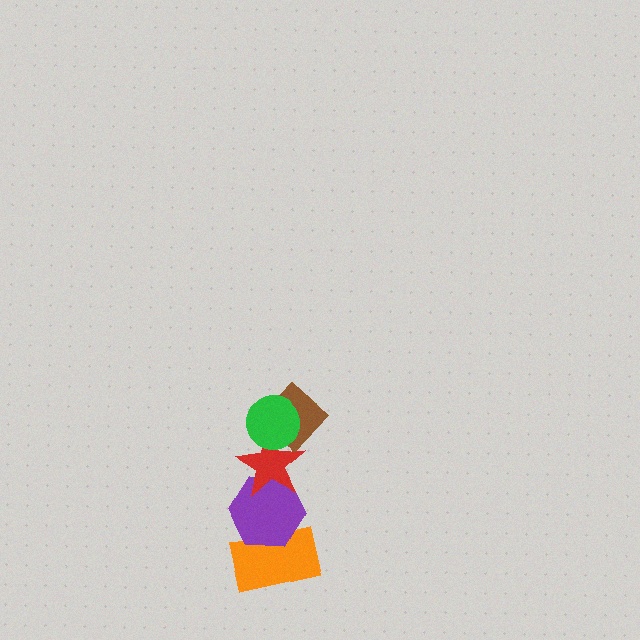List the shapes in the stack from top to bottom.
From top to bottom: the green circle, the brown diamond, the red star, the purple hexagon, the orange rectangle.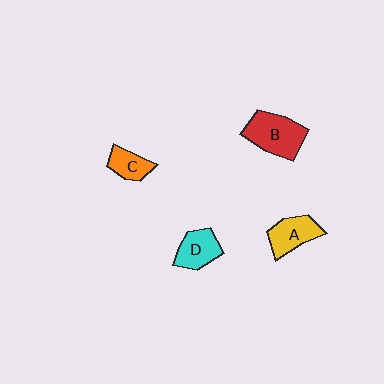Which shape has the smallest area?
Shape C (orange).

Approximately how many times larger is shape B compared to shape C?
Approximately 1.9 times.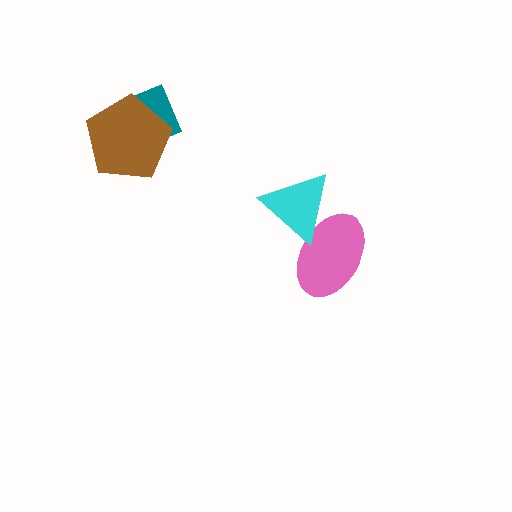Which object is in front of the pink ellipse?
The cyan triangle is in front of the pink ellipse.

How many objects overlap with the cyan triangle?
1 object overlaps with the cyan triangle.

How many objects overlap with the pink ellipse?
1 object overlaps with the pink ellipse.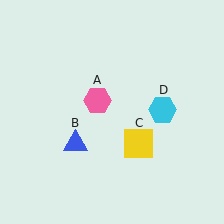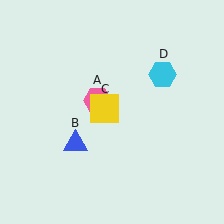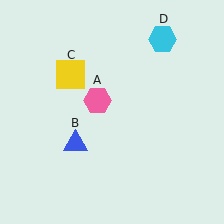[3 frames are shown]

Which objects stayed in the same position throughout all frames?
Pink hexagon (object A) and blue triangle (object B) remained stationary.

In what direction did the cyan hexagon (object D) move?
The cyan hexagon (object D) moved up.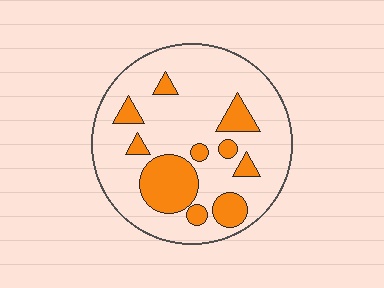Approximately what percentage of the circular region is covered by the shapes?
Approximately 25%.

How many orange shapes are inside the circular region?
10.